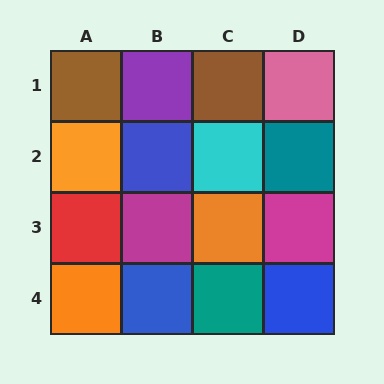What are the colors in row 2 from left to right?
Orange, blue, cyan, teal.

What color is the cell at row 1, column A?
Brown.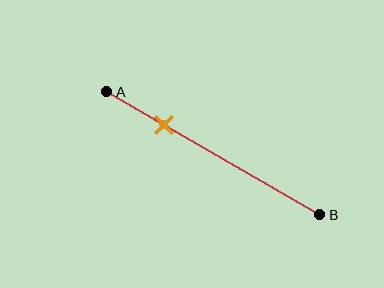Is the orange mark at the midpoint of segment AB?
No, the mark is at about 25% from A, not at the 50% midpoint.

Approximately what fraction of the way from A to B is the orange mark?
The orange mark is approximately 25% of the way from A to B.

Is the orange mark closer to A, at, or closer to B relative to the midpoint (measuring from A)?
The orange mark is closer to point A than the midpoint of segment AB.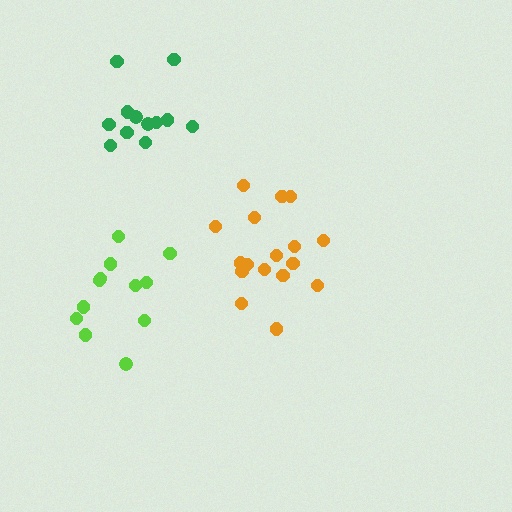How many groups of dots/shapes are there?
There are 3 groups.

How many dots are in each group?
Group 1: 12 dots, Group 2: 17 dots, Group 3: 12 dots (41 total).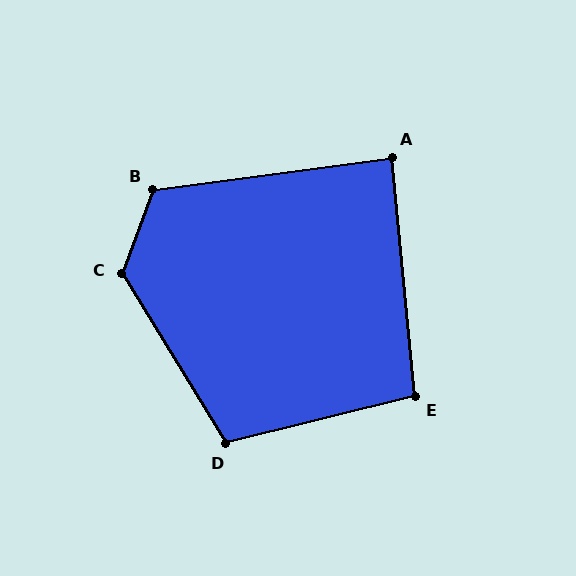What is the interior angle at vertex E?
Approximately 98 degrees (obtuse).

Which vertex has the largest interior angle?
C, at approximately 128 degrees.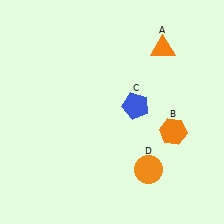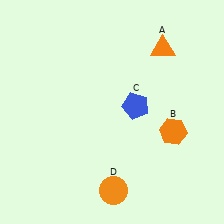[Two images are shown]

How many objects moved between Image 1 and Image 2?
1 object moved between the two images.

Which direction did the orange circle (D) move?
The orange circle (D) moved left.